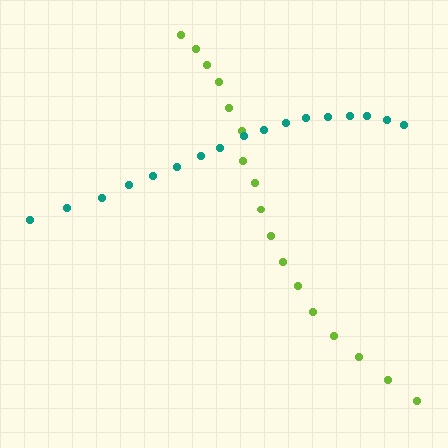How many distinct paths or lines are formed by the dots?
There are 2 distinct paths.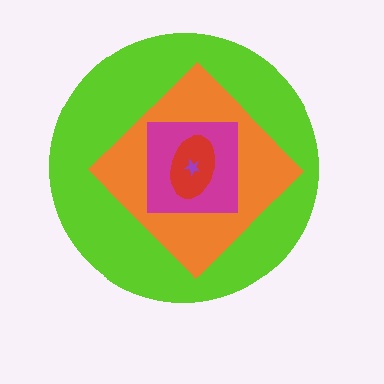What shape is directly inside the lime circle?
The orange diamond.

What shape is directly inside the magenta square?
The red ellipse.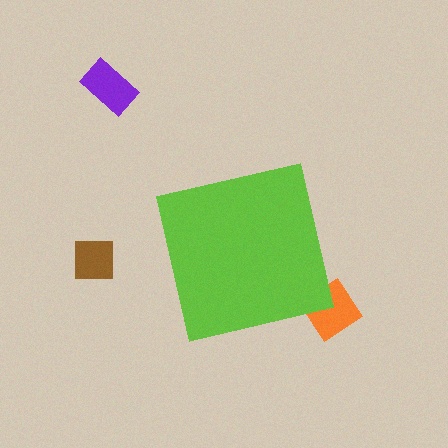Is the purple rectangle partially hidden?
No, the purple rectangle is fully visible.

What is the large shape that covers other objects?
A lime square.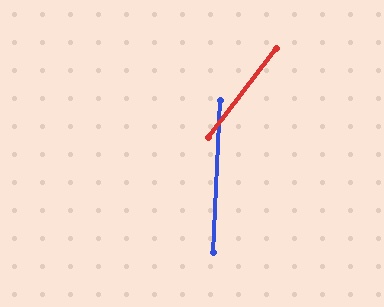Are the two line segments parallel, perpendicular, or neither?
Neither parallel nor perpendicular — they differ by about 35°.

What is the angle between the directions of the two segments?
Approximately 35 degrees.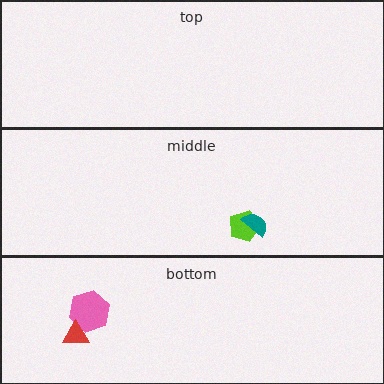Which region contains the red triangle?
The bottom region.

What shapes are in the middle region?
The lime pentagon, the teal semicircle.